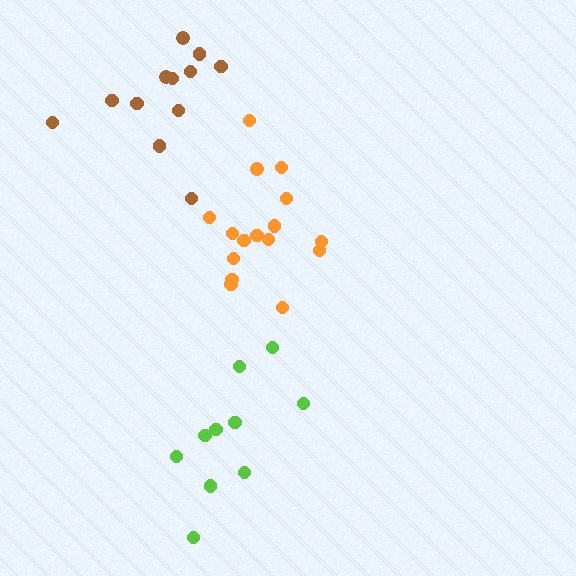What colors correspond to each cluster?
The clusters are colored: orange, lime, brown.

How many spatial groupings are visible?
There are 3 spatial groupings.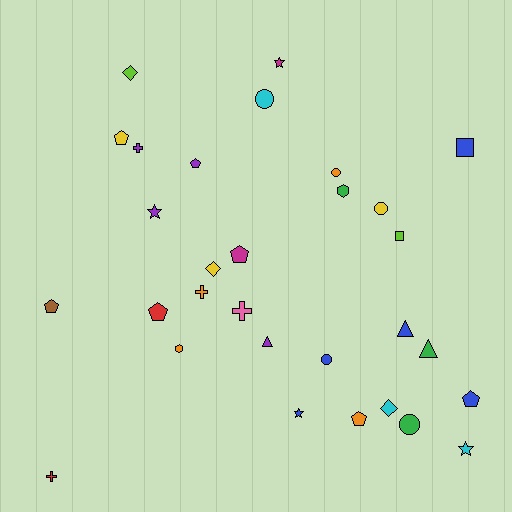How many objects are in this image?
There are 30 objects.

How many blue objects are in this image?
There are 5 blue objects.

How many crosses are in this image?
There are 4 crosses.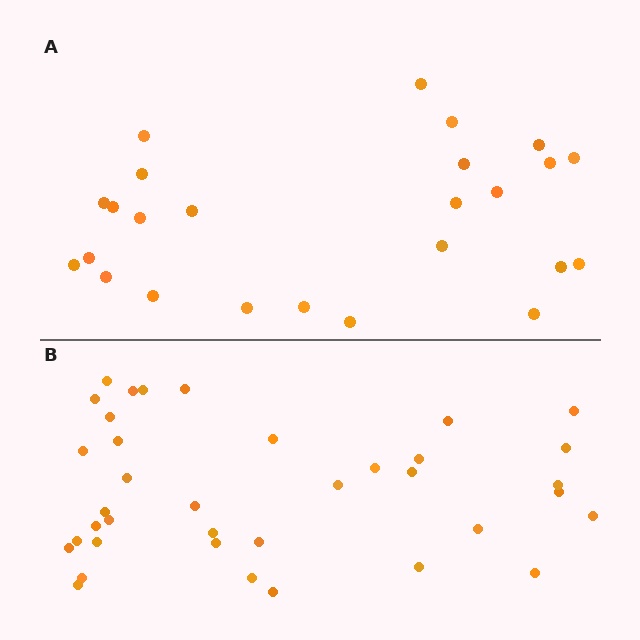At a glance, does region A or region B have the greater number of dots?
Region B (the bottom region) has more dots.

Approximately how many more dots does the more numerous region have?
Region B has roughly 12 or so more dots than region A.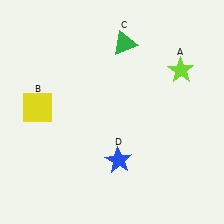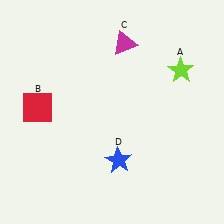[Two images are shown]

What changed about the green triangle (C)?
In Image 1, C is green. In Image 2, it changed to magenta.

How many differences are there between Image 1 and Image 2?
There are 2 differences between the two images.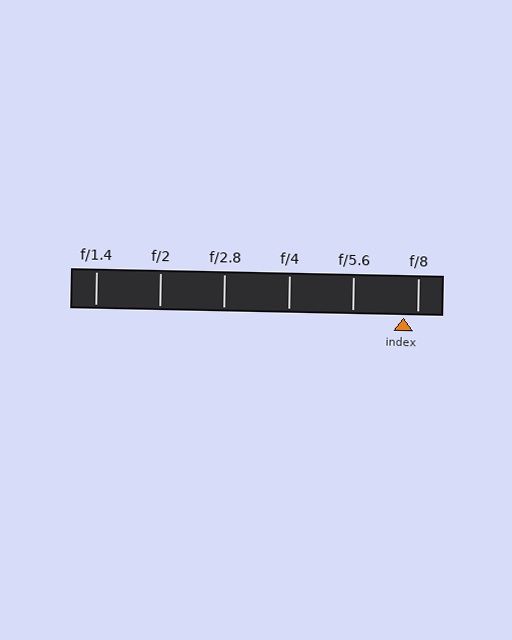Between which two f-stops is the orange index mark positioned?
The index mark is between f/5.6 and f/8.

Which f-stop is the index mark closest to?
The index mark is closest to f/8.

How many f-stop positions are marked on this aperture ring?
There are 6 f-stop positions marked.